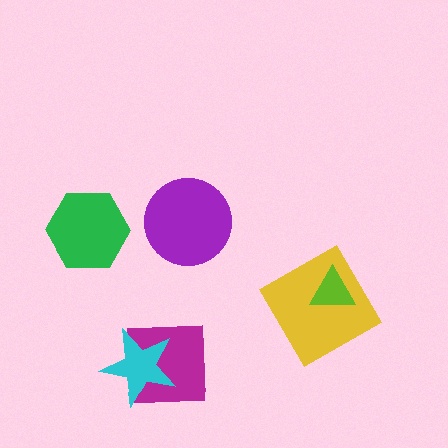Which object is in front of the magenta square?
The cyan star is in front of the magenta square.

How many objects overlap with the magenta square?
1 object overlaps with the magenta square.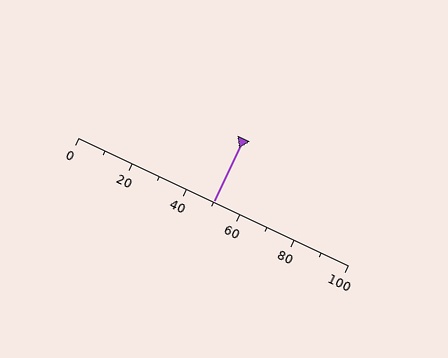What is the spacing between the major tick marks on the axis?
The major ticks are spaced 20 apart.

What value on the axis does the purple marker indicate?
The marker indicates approximately 50.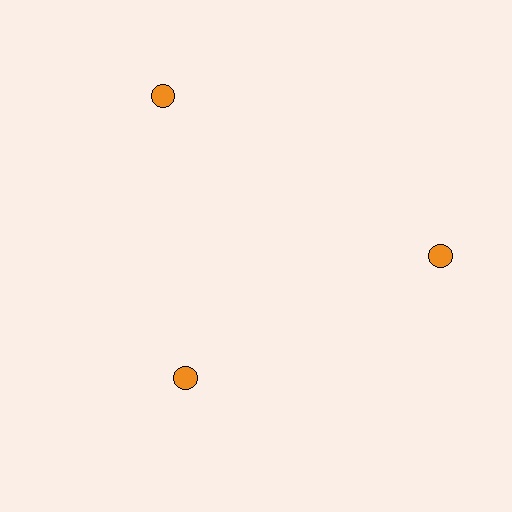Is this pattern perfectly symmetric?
No. The 3 orange circles are arranged in a ring, but one element near the 7 o'clock position is pulled inward toward the center, breaking the 3-fold rotational symmetry.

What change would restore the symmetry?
The symmetry would be restored by moving it outward, back onto the ring so that all 3 circles sit at equal angles and equal distance from the center.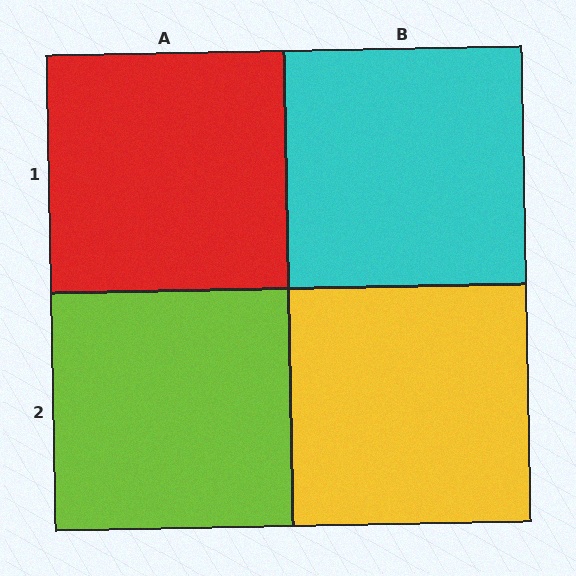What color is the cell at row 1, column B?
Cyan.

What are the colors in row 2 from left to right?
Lime, yellow.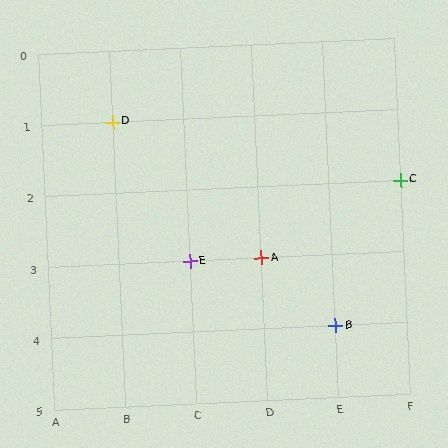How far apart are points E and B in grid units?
Points E and B are 2 columns and 1 row apart (about 2.2 grid units diagonally).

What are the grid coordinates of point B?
Point B is at grid coordinates (E, 4).